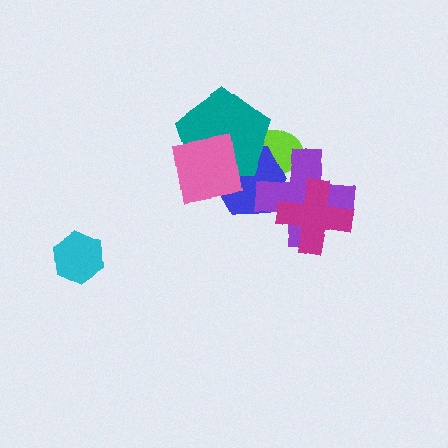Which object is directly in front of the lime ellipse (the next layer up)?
The blue hexagon is directly in front of the lime ellipse.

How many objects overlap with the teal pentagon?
3 objects overlap with the teal pentagon.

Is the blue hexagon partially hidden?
Yes, it is partially covered by another shape.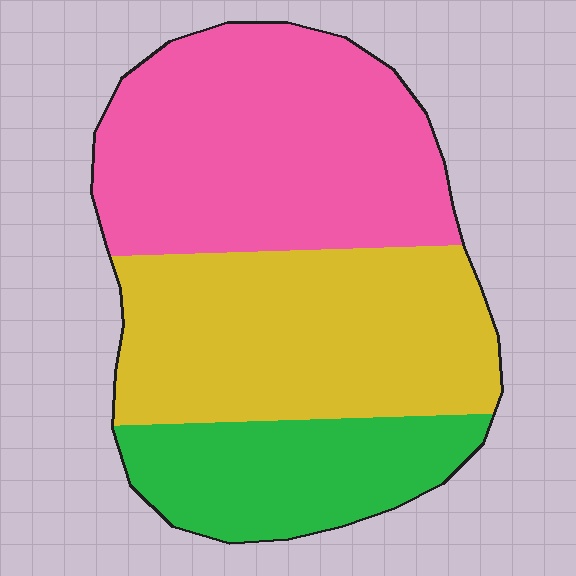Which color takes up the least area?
Green, at roughly 20%.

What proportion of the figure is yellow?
Yellow covers about 40% of the figure.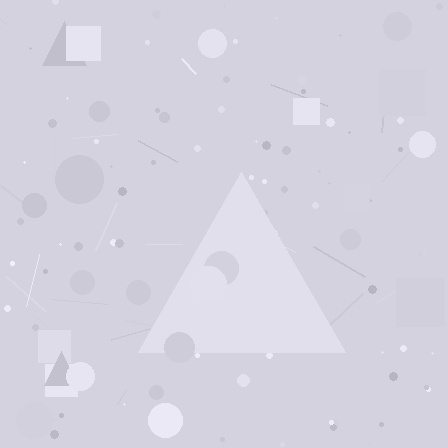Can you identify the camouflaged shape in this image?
The camouflaged shape is a triangle.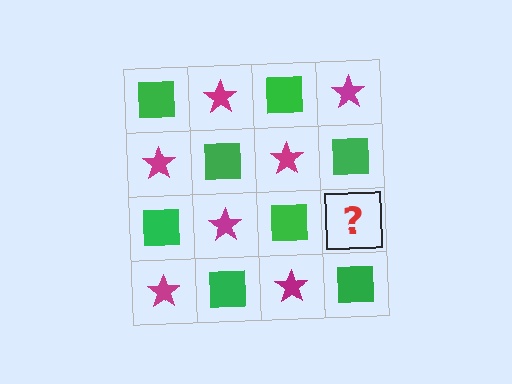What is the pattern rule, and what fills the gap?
The rule is that it alternates green square and magenta star in a checkerboard pattern. The gap should be filled with a magenta star.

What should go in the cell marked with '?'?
The missing cell should contain a magenta star.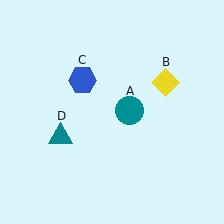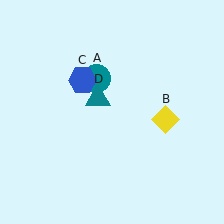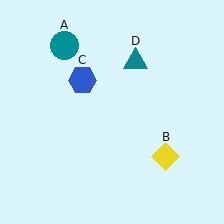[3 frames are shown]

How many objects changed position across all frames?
3 objects changed position: teal circle (object A), yellow diamond (object B), teal triangle (object D).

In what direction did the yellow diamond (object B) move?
The yellow diamond (object B) moved down.